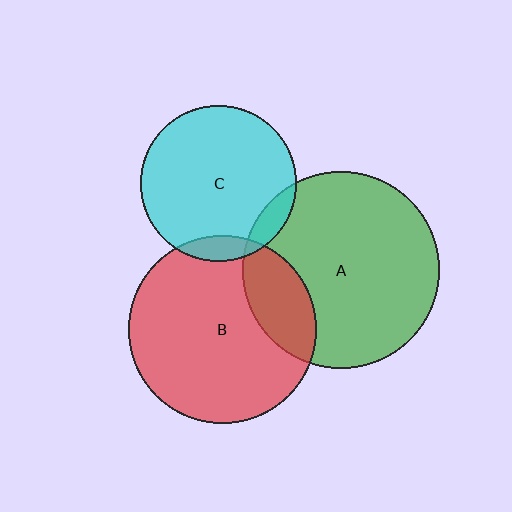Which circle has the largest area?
Circle A (green).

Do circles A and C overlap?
Yes.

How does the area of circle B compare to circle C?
Approximately 1.5 times.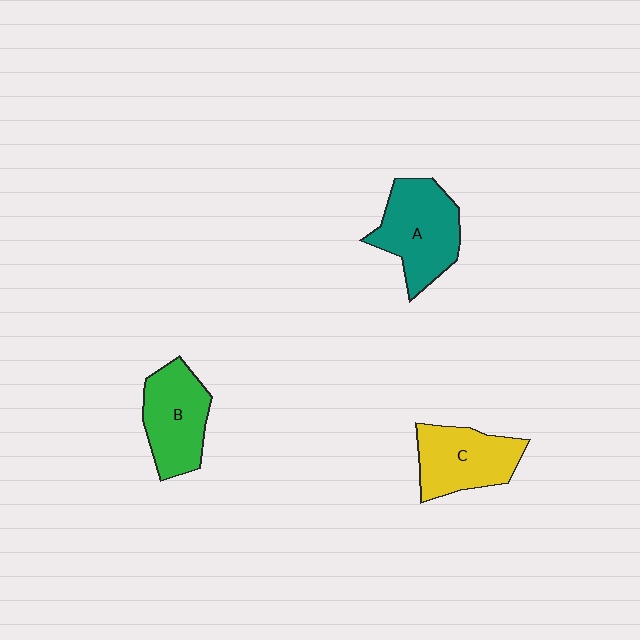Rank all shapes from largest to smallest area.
From largest to smallest: A (teal), B (green), C (yellow).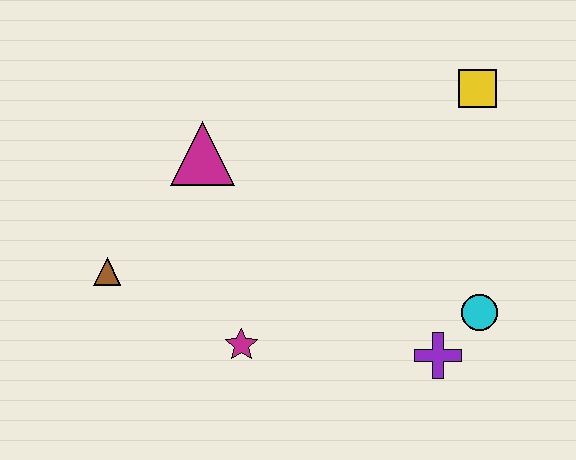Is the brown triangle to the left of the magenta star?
Yes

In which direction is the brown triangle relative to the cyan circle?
The brown triangle is to the left of the cyan circle.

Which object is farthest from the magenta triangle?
The cyan circle is farthest from the magenta triangle.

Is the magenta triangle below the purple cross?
No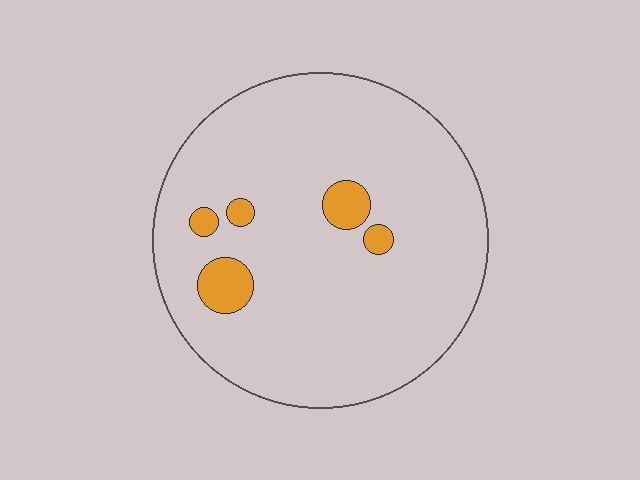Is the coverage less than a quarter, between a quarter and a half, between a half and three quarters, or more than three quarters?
Less than a quarter.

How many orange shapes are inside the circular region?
5.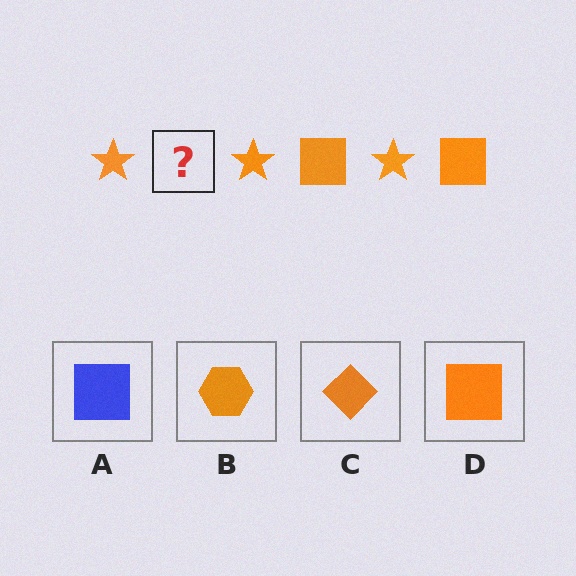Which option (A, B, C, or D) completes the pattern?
D.